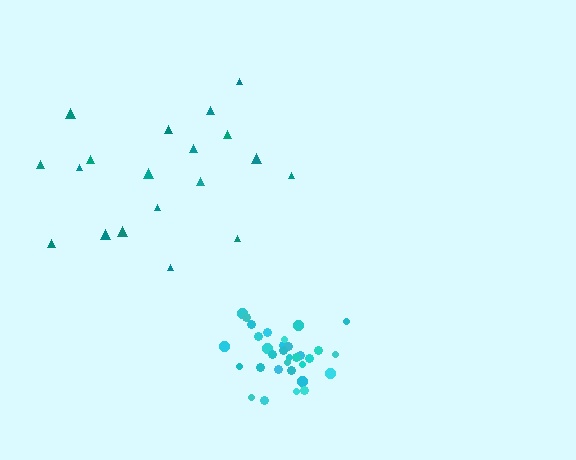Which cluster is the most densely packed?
Cyan.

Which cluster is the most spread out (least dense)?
Teal.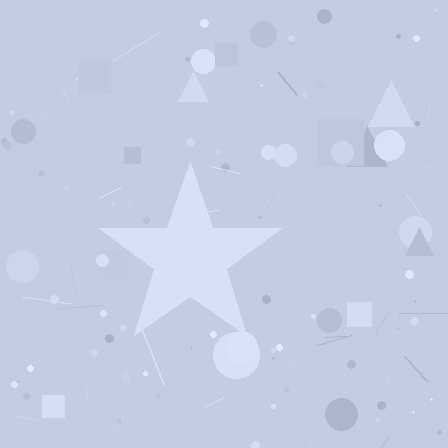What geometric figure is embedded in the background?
A star is embedded in the background.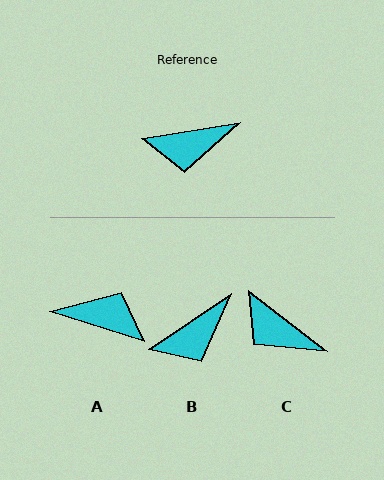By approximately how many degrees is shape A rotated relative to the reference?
Approximately 153 degrees counter-clockwise.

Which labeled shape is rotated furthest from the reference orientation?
A, about 153 degrees away.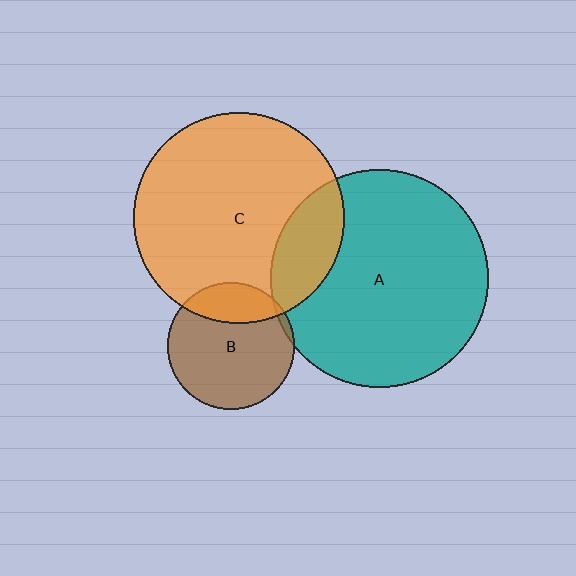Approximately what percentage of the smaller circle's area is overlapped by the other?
Approximately 5%.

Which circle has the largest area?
Circle A (teal).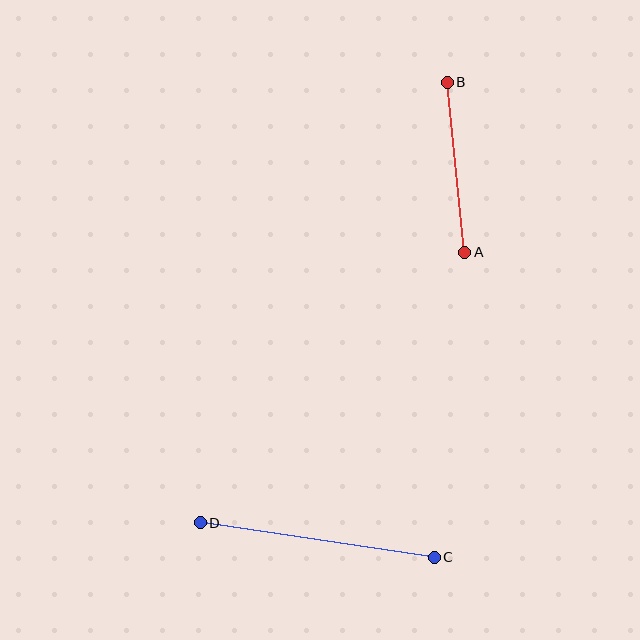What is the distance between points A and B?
The distance is approximately 171 pixels.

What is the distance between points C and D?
The distance is approximately 236 pixels.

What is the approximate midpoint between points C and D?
The midpoint is at approximately (317, 540) pixels.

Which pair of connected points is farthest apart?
Points C and D are farthest apart.